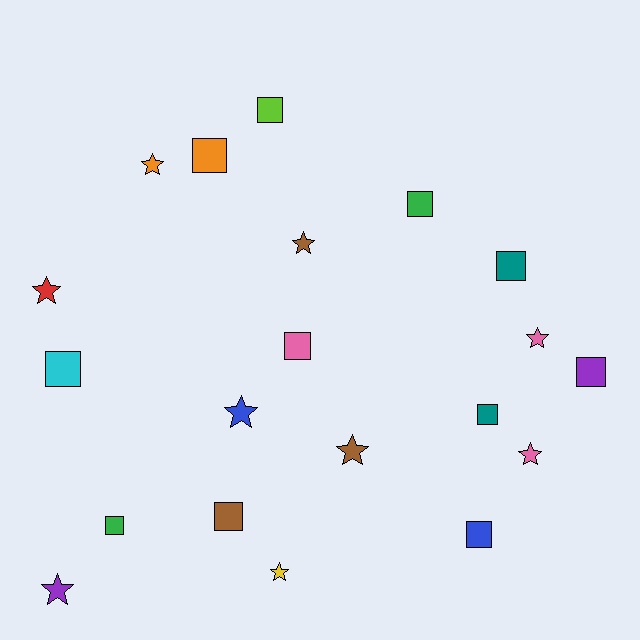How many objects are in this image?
There are 20 objects.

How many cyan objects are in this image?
There is 1 cyan object.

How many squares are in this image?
There are 11 squares.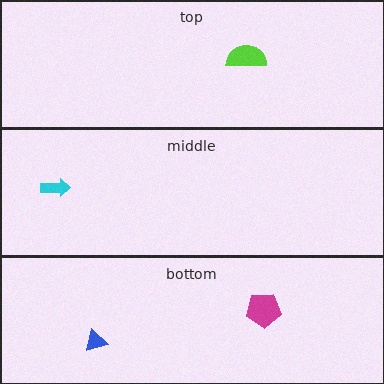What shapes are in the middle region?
The cyan arrow.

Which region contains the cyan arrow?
The middle region.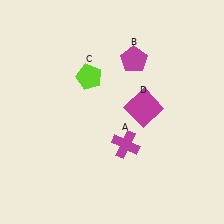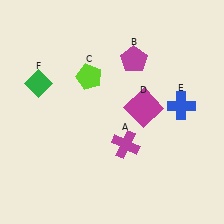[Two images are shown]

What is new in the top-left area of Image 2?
A green diamond (F) was added in the top-left area of Image 2.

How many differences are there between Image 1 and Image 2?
There are 2 differences between the two images.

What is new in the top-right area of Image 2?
A blue cross (E) was added in the top-right area of Image 2.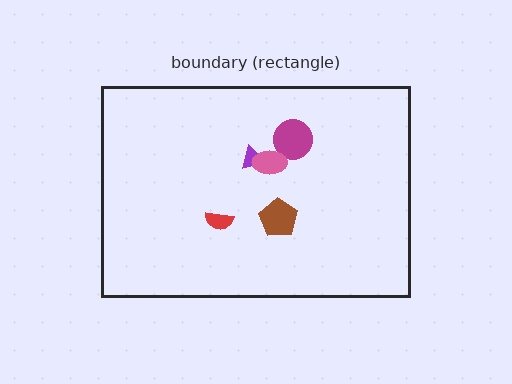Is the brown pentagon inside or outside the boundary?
Inside.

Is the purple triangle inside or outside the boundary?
Inside.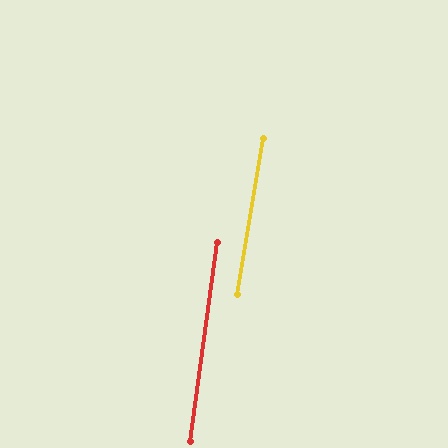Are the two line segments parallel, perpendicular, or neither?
Parallel — their directions differ by only 1.7°.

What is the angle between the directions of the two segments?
Approximately 2 degrees.